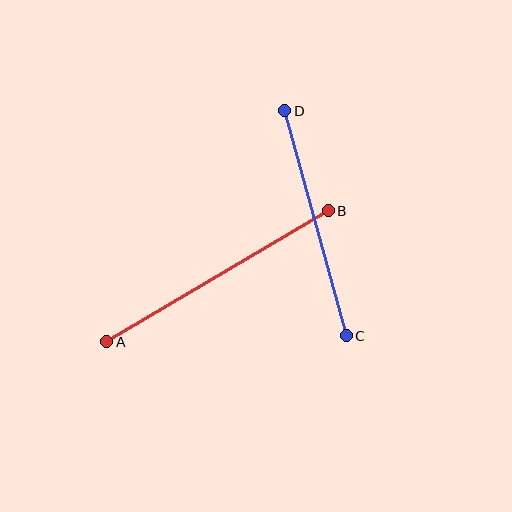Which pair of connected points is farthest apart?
Points A and B are farthest apart.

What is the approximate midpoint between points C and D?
The midpoint is at approximately (315, 223) pixels.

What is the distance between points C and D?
The distance is approximately 233 pixels.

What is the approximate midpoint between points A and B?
The midpoint is at approximately (217, 276) pixels.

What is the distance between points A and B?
The distance is approximately 257 pixels.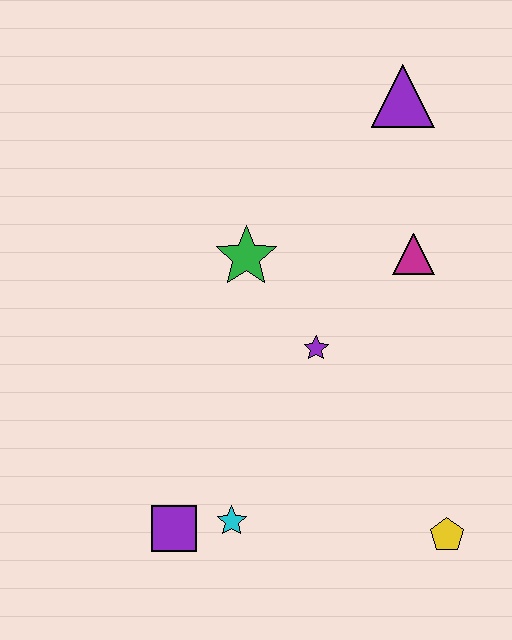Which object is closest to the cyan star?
The purple square is closest to the cyan star.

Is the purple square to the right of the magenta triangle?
No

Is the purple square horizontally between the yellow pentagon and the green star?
No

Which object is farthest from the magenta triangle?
The purple square is farthest from the magenta triangle.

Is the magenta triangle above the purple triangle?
No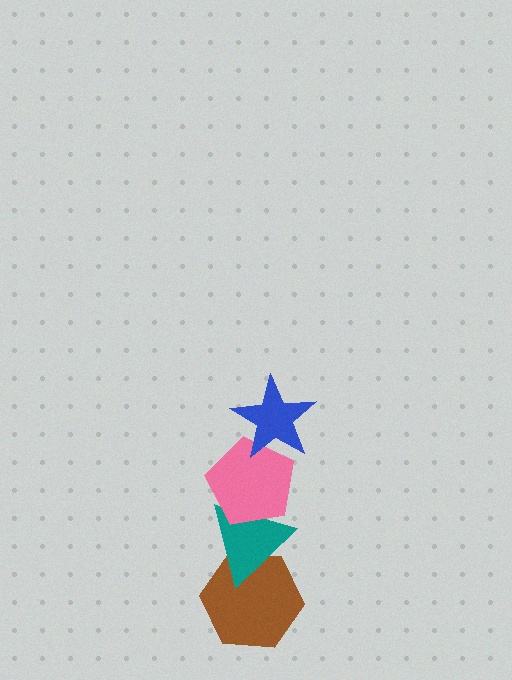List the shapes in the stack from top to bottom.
From top to bottom: the blue star, the pink pentagon, the teal triangle, the brown hexagon.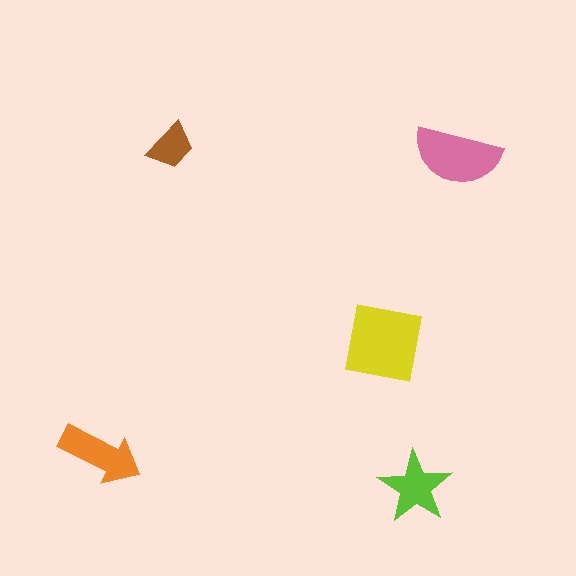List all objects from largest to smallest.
The yellow square, the pink semicircle, the orange arrow, the lime star, the brown trapezoid.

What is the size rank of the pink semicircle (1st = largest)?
2nd.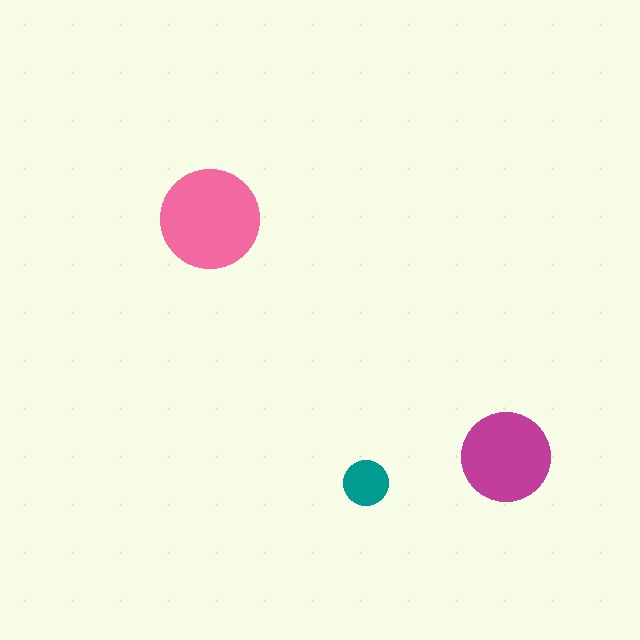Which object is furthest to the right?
The magenta circle is rightmost.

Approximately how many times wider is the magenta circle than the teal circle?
About 2 times wider.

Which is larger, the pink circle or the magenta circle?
The pink one.